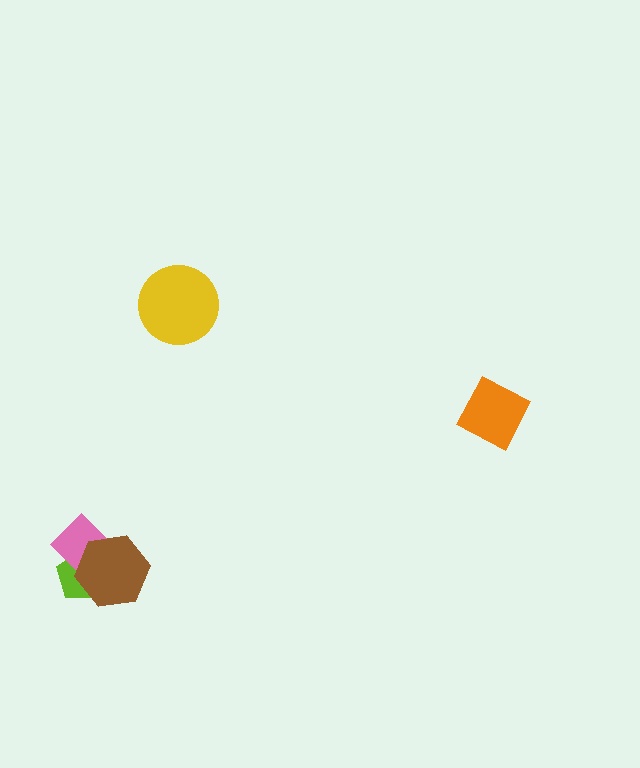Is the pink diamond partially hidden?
Yes, it is partially covered by another shape.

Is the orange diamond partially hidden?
No, no other shape covers it.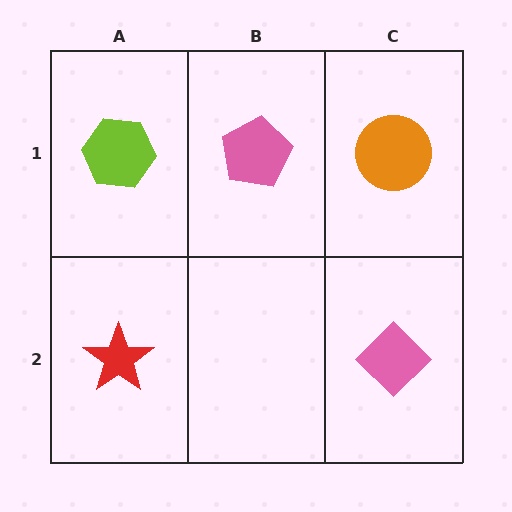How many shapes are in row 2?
2 shapes.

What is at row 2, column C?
A pink diamond.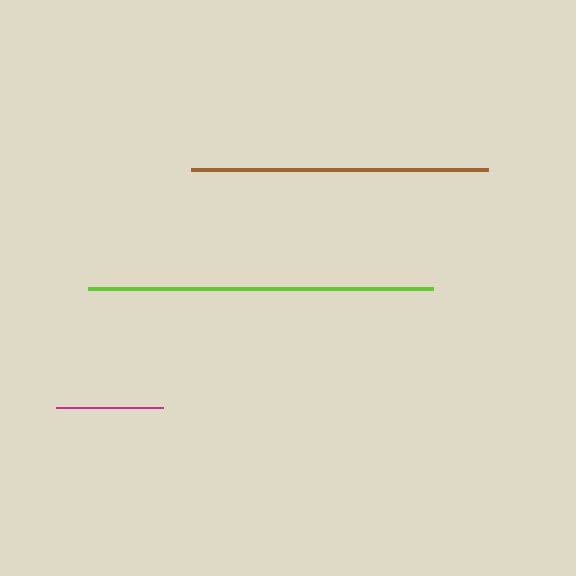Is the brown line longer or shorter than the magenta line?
The brown line is longer than the magenta line.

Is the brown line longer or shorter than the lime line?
The lime line is longer than the brown line.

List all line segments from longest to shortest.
From longest to shortest: lime, brown, magenta.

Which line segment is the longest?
The lime line is the longest at approximately 346 pixels.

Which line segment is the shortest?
The magenta line is the shortest at approximately 106 pixels.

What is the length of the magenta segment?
The magenta segment is approximately 106 pixels long.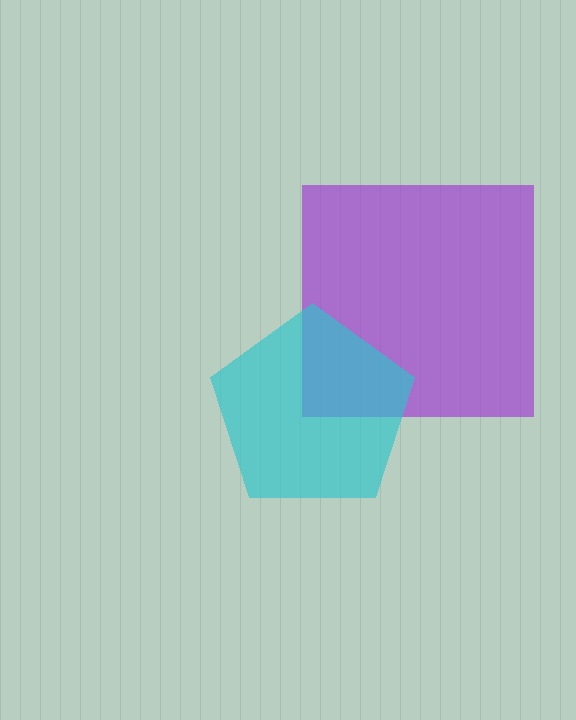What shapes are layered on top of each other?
The layered shapes are: a purple square, a cyan pentagon.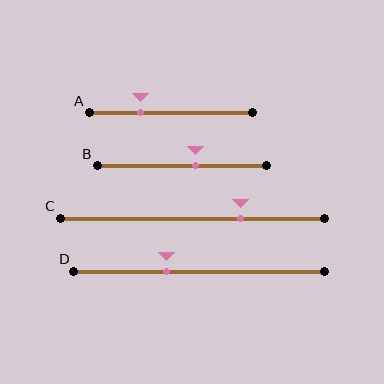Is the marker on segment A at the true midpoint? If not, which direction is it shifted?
No, the marker on segment A is shifted to the left by about 19% of the segment length.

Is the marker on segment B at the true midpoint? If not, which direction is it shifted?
No, the marker on segment B is shifted to the right by about 8% of the segment length.